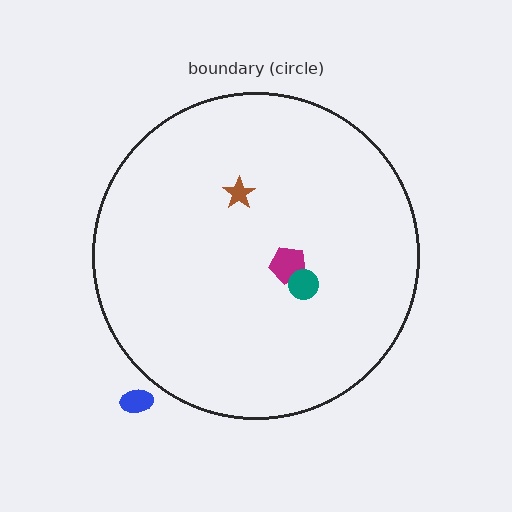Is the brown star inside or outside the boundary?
Inside.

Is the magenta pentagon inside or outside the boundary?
Inside.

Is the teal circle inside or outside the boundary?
Inside.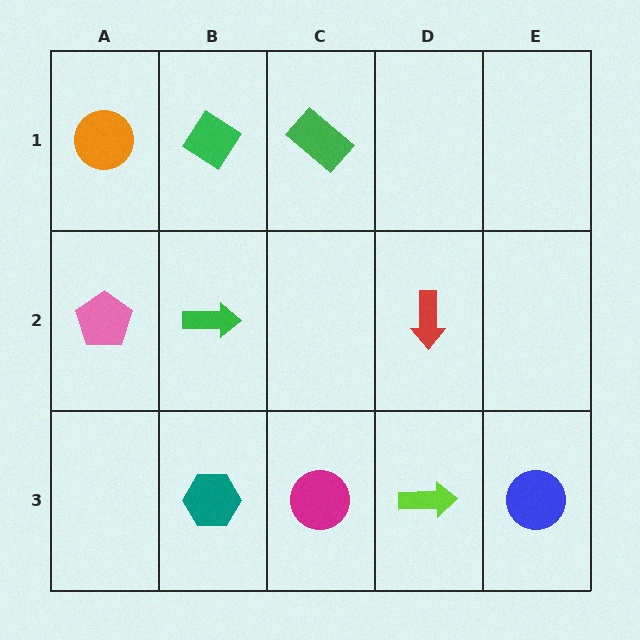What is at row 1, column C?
A green rectangle.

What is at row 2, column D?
A red arrow.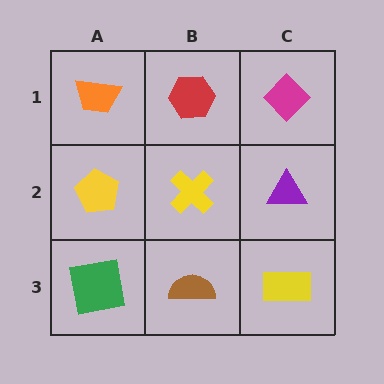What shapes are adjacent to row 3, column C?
A purple triangle (row 2, column C), a brown semicircle (row 3, column B).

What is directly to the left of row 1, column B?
An orange trapezoid.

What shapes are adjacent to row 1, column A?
A yellow pentagon (row 2, column A), a red hexagon (row 1, column B).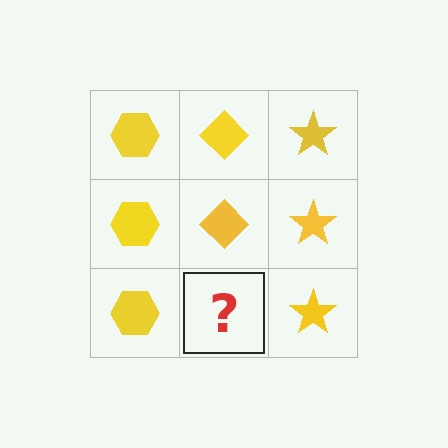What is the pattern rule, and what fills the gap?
The rule is that each column has a consistent shape. The gap should be filled with a yellow diamond.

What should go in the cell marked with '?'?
The missing cell should contain a yellow diamond.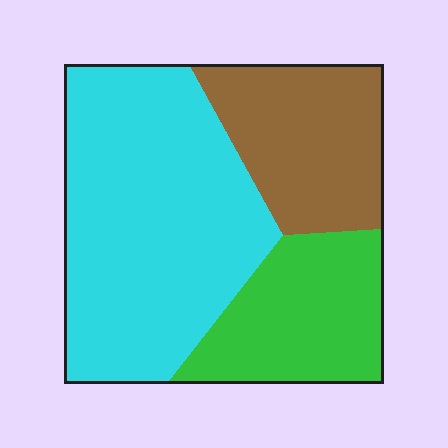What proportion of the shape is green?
Green covers 23% of the shape.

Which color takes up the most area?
Cyan, at roughly 50%.